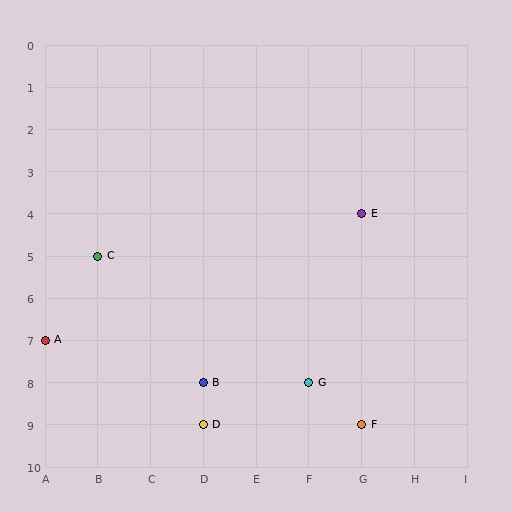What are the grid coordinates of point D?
Point D is at grid coordinates (D, 9).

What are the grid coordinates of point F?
Point F is at grid coordinates (G, 9).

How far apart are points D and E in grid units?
Points D and E are 3 columns and 5 rows apart (about 5.8 grid units diagonally).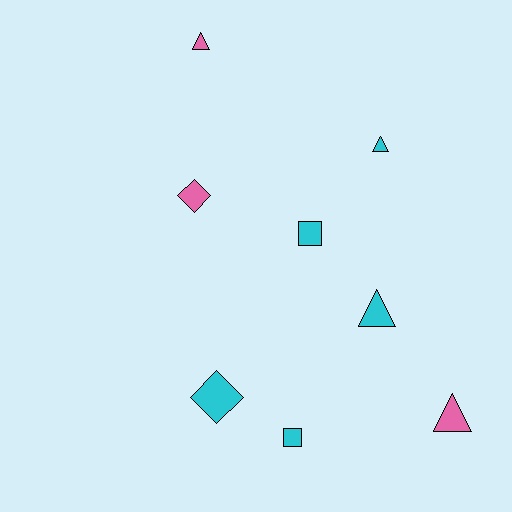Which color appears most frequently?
Cyan, with 5 objects.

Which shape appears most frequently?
Triangle, with 4 objects.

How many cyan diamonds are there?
There is 1 cyan diamond.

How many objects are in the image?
There are 8 objects.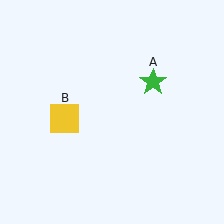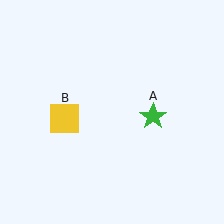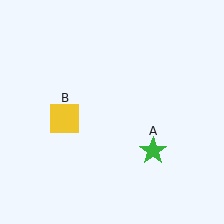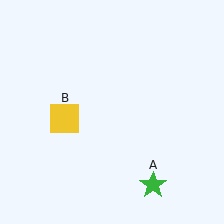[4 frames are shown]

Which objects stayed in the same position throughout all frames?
Yellow square (object B) remained stationary.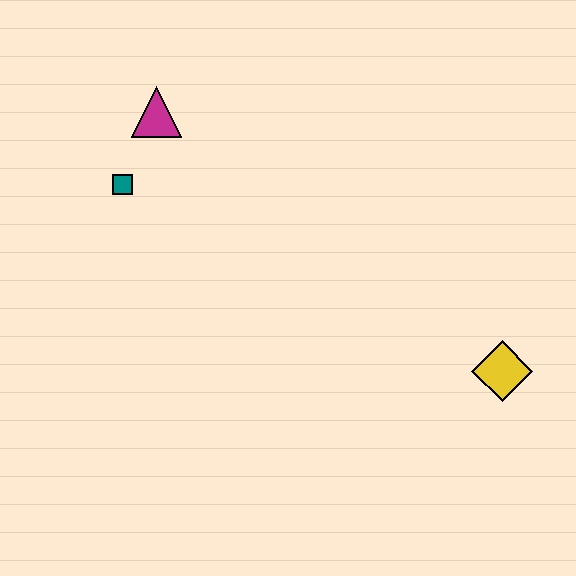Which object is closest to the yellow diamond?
The teal square is closest to the yellow diamond.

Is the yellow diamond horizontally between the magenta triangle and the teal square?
No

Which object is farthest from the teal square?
The yellow diamond is farthest from the teal square.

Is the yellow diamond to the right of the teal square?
Yes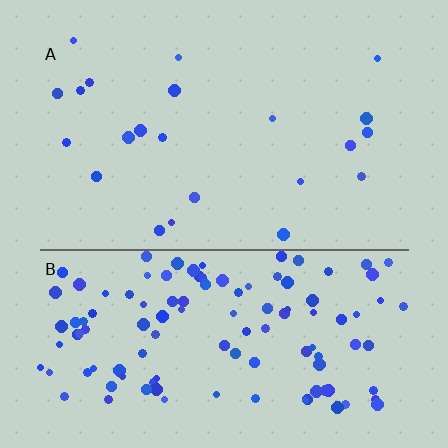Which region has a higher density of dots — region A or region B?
B (the bottom).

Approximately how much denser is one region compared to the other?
Approximately 5.2× — region B over region A.